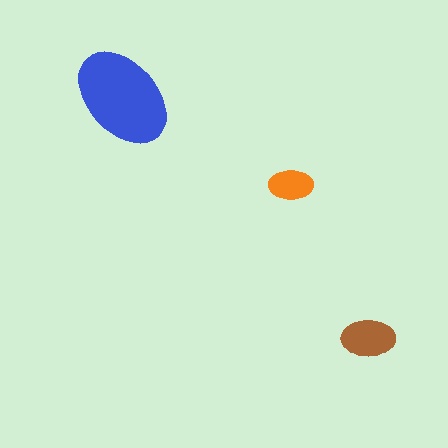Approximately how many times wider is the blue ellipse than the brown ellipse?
About 2 times wider.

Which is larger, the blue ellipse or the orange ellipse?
The blue one.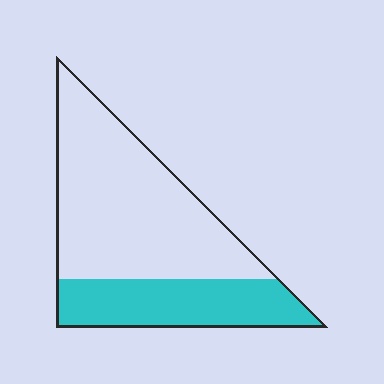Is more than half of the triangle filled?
No.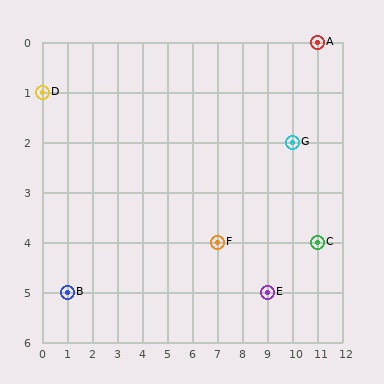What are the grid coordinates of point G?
Point G is at grid coordinates (10, 2).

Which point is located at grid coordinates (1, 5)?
Point B is at (1, 5).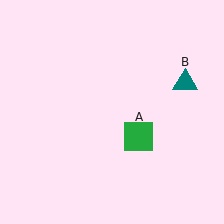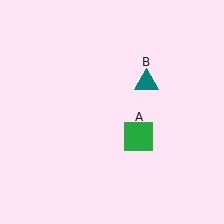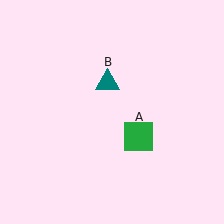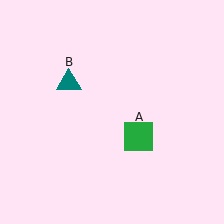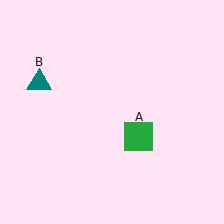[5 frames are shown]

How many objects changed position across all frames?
1 object changed position: teal triangle (object B).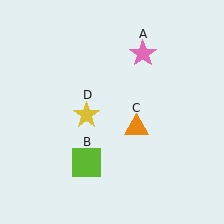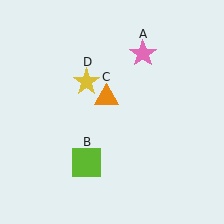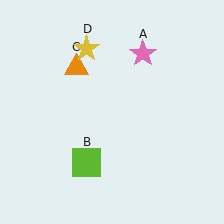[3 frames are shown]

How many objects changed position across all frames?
2 objects changed position: orange triangle (object C), yellow star (object D).